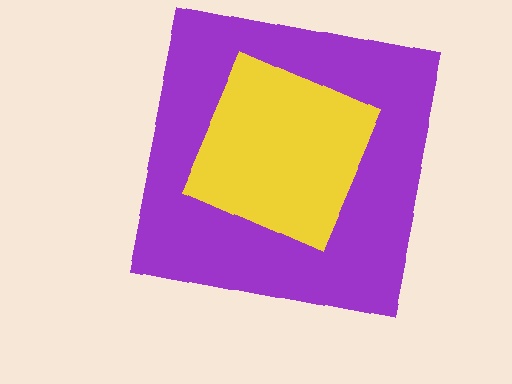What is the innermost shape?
The yellow diamond.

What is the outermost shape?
The purple square.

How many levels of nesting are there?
2.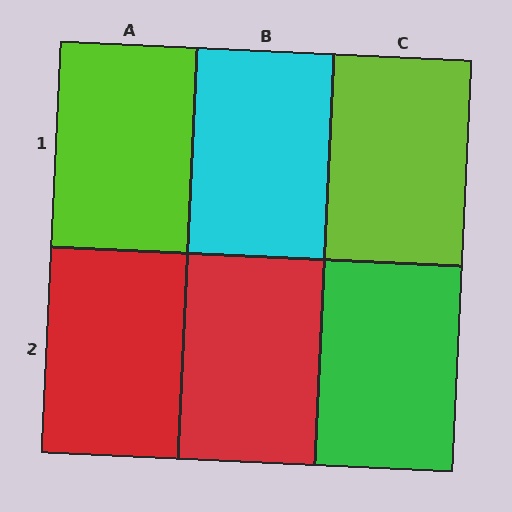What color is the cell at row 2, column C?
Green.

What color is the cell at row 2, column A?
Red.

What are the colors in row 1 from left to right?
Lime, cyan, lime.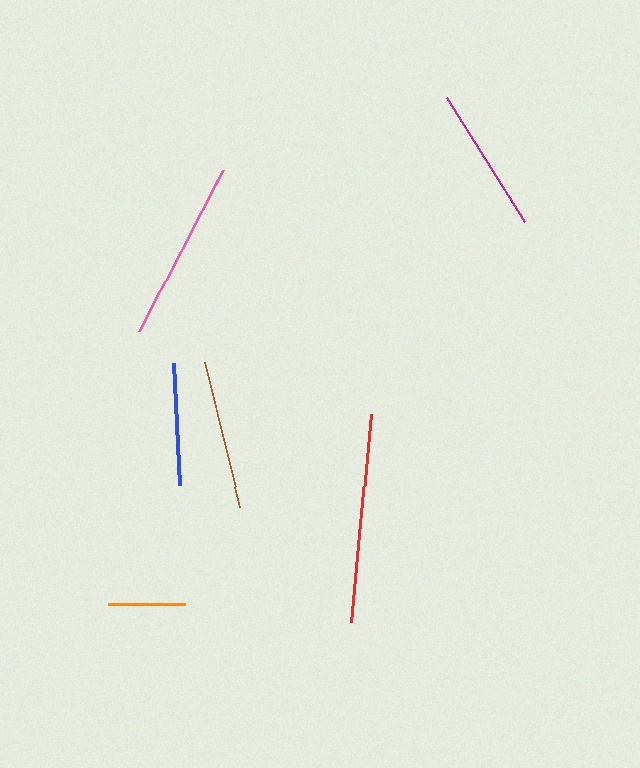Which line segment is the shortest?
The orange line is the shortest at approximately 77 pixels.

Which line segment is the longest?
The red line is the longest at approximately 209 pixels.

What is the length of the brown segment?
The brown segment is approximately 148 pixels long.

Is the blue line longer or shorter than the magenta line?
The magenta line is longer than the blue line.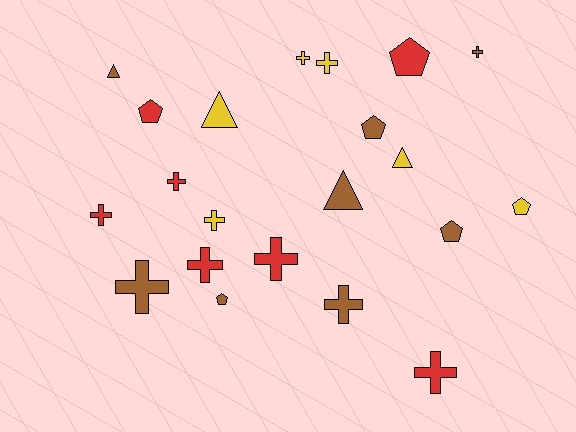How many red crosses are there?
There are 5 red crosses.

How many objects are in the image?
There are 21 objects.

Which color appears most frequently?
Brown, with 8 objects.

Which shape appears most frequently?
Cross, with 11 objects.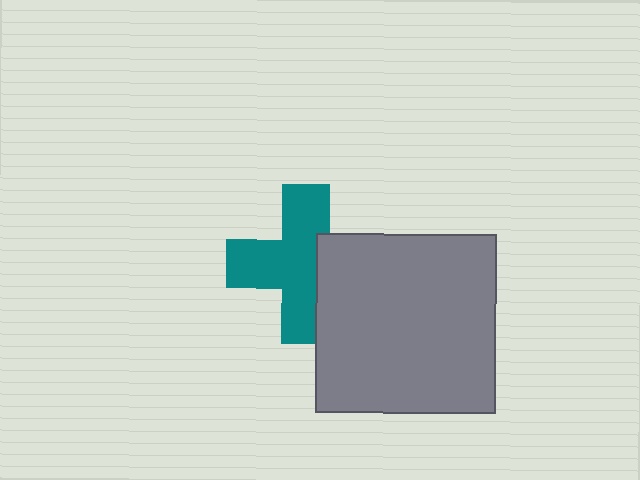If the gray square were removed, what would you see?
You would see the complete teal cross.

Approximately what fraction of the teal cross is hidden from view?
Roughly 33% of the teal cross is hidden behind the gray square.